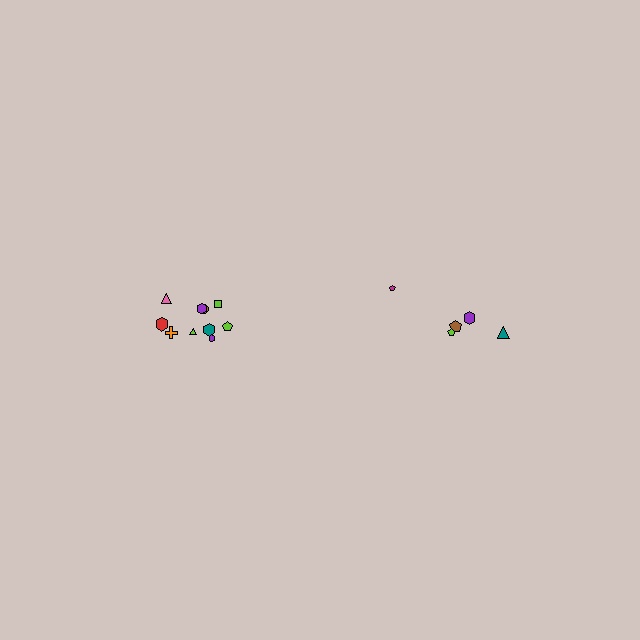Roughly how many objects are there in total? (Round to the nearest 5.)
Roughly 15 objects in total.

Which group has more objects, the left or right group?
The left group.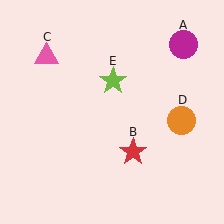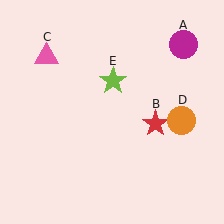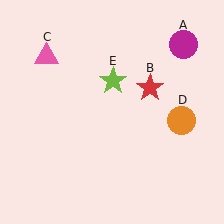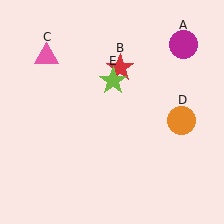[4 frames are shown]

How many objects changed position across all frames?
1 object changed position: red star (object B).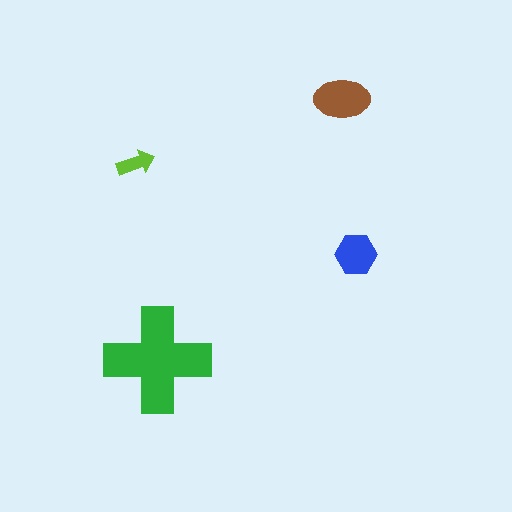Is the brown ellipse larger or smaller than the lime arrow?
Larger.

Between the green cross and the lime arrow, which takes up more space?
The green cross.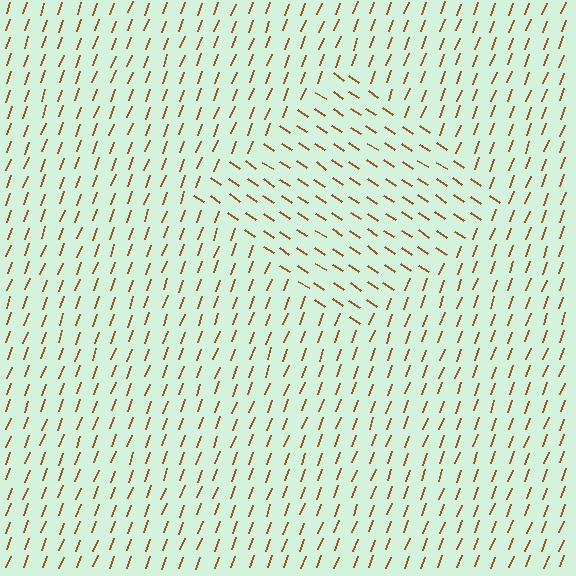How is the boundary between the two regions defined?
The boundary is defined purely by a change in line orientation (approximately 76 degrees difference). All lines are the same color and thickness.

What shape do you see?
I see a diamond.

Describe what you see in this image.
The image is filled with small brown line segments. A diamond region in the image has lines oriented differently from the surrounding lines, creating a visible texture boundary.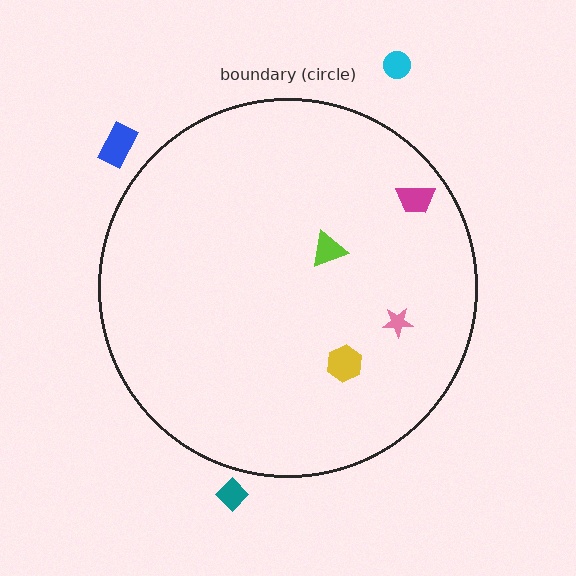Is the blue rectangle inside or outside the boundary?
Outside.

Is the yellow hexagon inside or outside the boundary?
Inside.